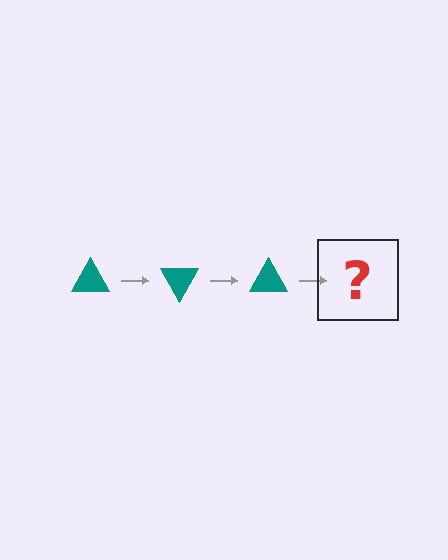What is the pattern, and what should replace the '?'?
The pattern is that the triangle rotates 60 degrees each step. The '?' should be a teal triangle rotated 180 degrees.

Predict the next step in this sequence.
The next step is a teal triangle rotated 180 degrees.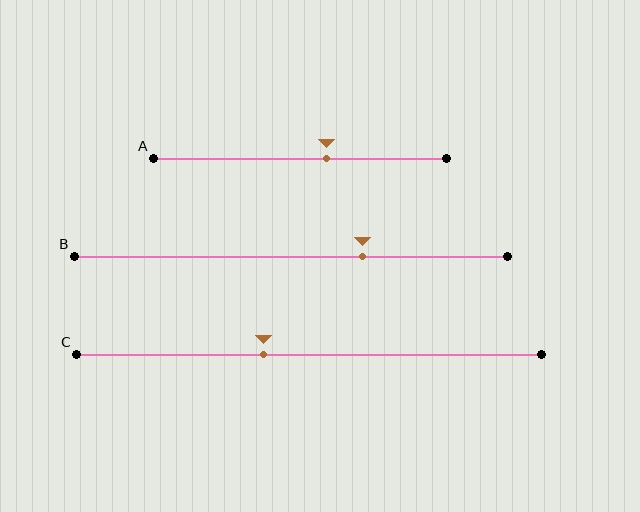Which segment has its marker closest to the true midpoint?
Segment A has its marker closest to the true midpoint.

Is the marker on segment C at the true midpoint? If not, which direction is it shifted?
No, the marker on segment C is shifted to the left by about 10% of the segment length.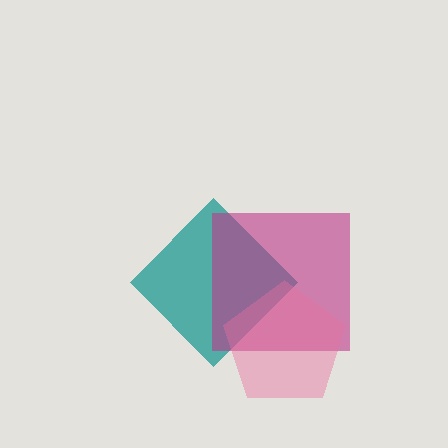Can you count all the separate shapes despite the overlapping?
Yes, there are 3 separate shapes.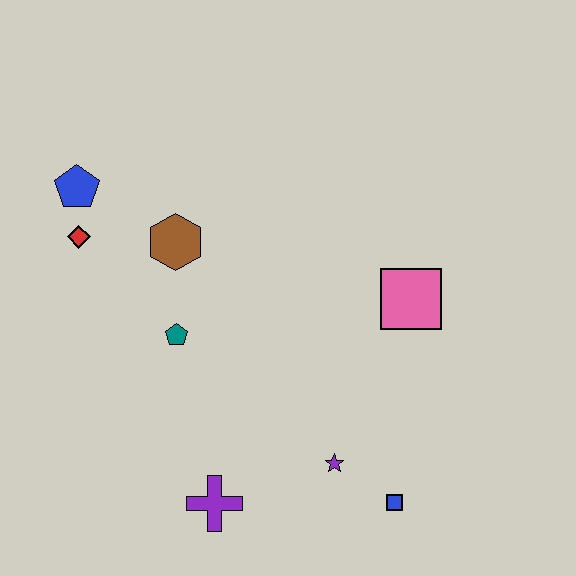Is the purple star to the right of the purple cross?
Yes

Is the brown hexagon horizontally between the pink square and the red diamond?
Yes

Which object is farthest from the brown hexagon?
The blue square is farthest from the brown hexagon.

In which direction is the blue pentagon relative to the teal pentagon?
The blue pentagon is above the teal pentagon.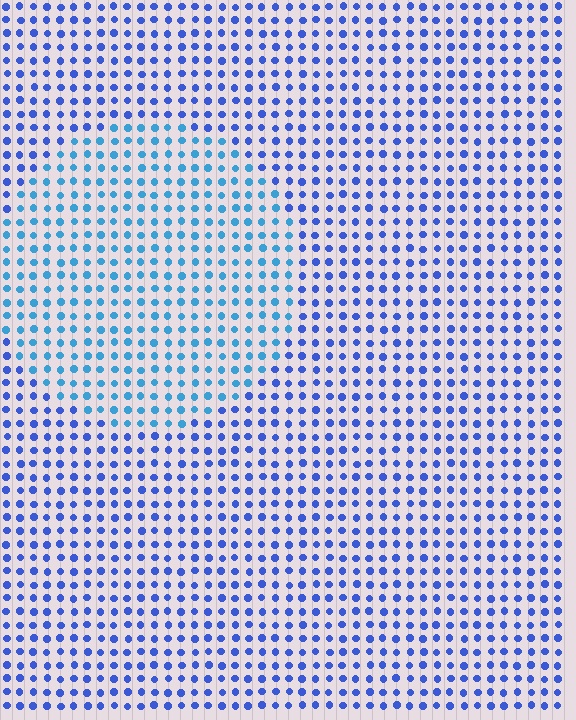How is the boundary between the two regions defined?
The boundary is defined purely by a slight shift in hue (about 28 degrees). Spacing, size, and orientation are identical on both sides.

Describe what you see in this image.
The image is filled with small blue elements in a uniform arrangement. A circle-shaped region is visible where the elements are tinted to a slightly different hue, forming a subtle color boundary.